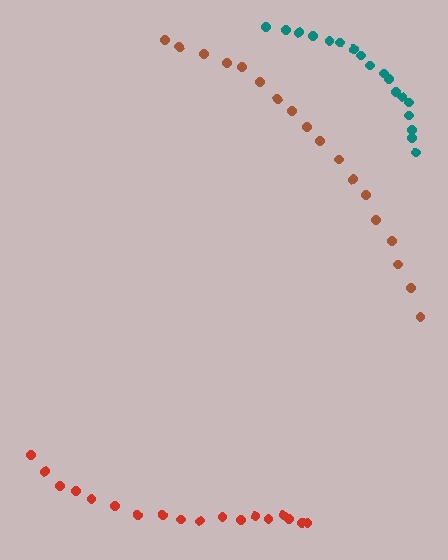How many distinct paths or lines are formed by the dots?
There are 3 distinct paths.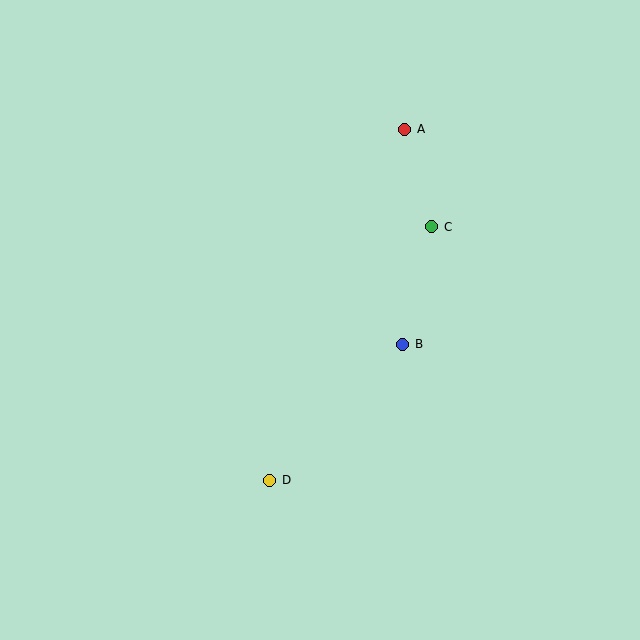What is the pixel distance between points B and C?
The distance between B and C is 121 pixels.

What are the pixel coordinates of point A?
Point A is at (405, 129).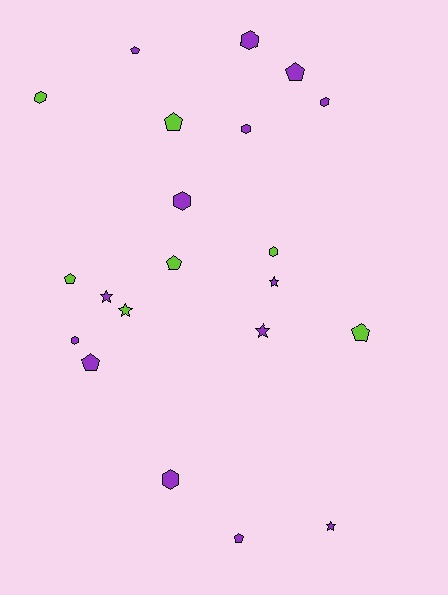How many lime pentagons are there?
There are 4 lime pentagons.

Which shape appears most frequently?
Pentagon, with 8 objects.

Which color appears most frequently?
Purple, with 14 objects.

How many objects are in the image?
There are 21 objects.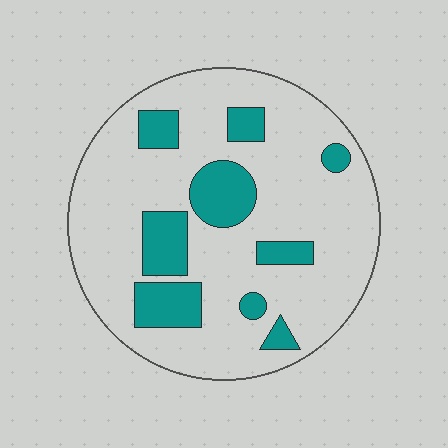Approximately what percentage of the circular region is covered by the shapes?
Approximately 20%.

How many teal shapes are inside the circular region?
9.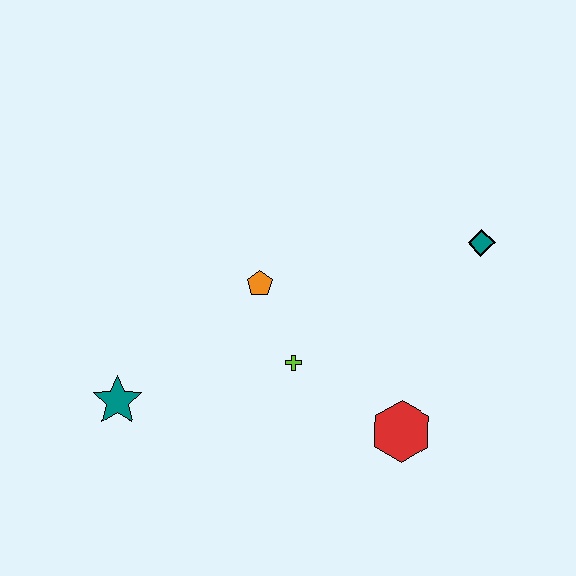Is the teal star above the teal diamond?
No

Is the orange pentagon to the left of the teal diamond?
Yes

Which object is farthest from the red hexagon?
The teal star is farthest from the red hexagon.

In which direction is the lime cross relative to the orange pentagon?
The lime cross is below the orange pentagon.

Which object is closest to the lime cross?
The orange pentagon is closest to the lime cross.